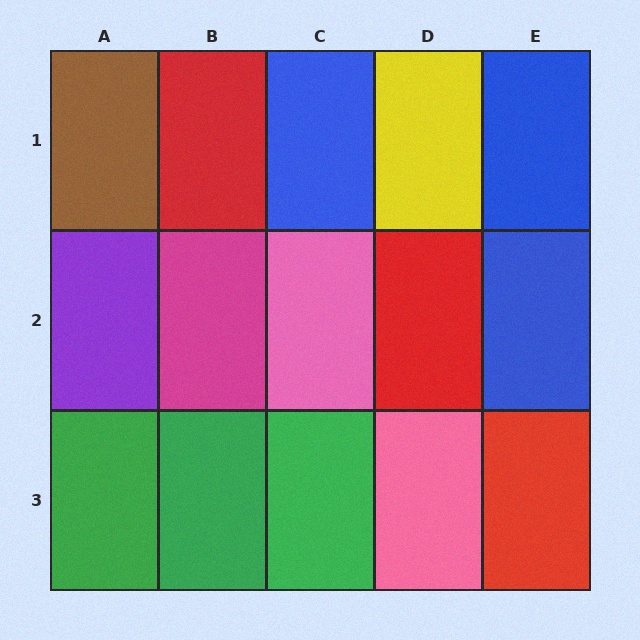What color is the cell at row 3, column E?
Red.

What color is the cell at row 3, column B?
Green.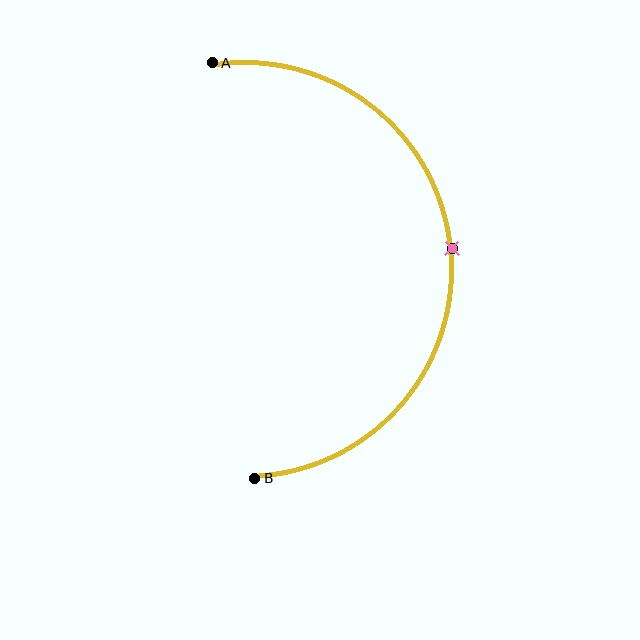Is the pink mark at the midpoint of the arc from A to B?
Yes. The pink mark lies on the arc at equal arc-length from both A and B — it is the arc midpoint.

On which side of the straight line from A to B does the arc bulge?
The arc bulges to the right of the straight line connecting A and B.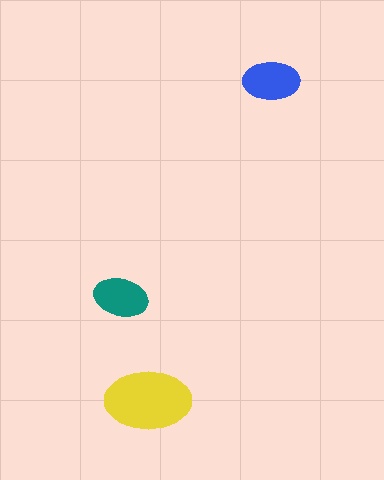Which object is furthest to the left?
The teal ellipse is leftmost.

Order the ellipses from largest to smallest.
the yellow one, the blue one, the teal one.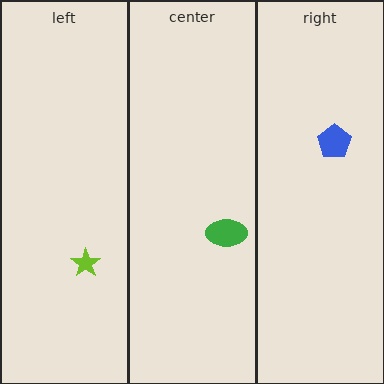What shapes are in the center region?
The green ellipse.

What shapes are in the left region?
The lime star.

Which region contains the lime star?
The left region.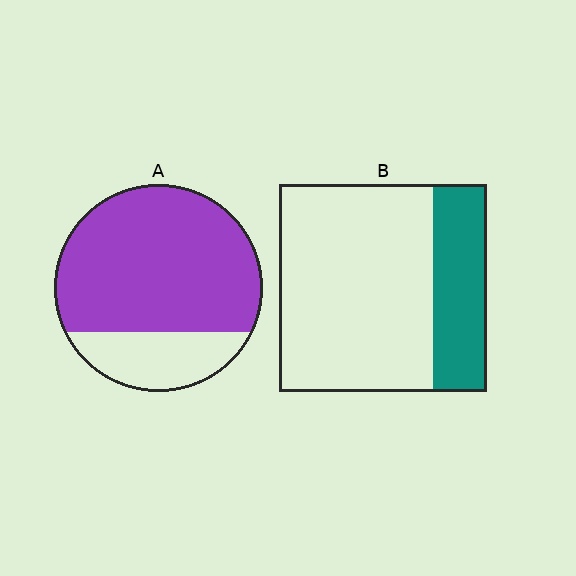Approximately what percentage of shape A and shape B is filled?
A is approximately 75% and B is approximately 25%.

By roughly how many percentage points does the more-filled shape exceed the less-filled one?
By roughly 50 percentage points (A over B).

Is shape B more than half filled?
No.